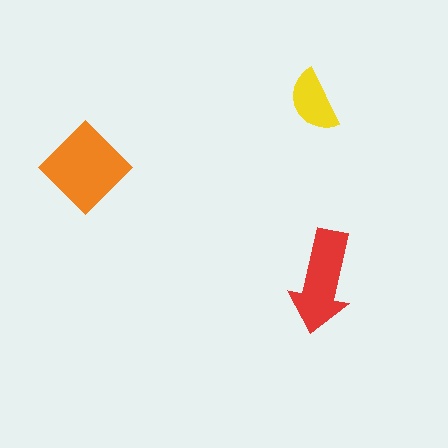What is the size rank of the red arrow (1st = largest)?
2nd.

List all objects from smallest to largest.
The yellow semicircle, the red arrow, the orange diamond.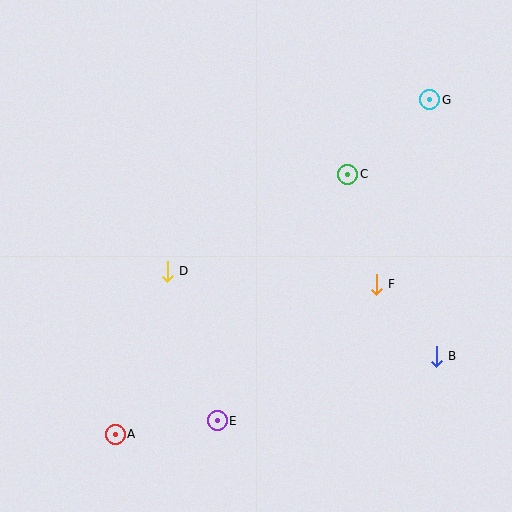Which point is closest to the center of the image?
Point D at (167, 271) is closest to the center.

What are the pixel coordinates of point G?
Point G is at (430, 100).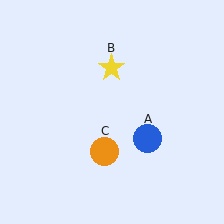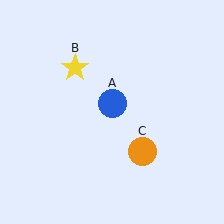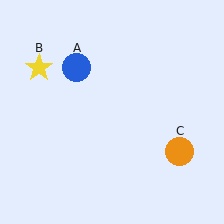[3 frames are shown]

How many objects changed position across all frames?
3 objects changed position: blue circle (object A), yellow star (object B), orange circle (object C).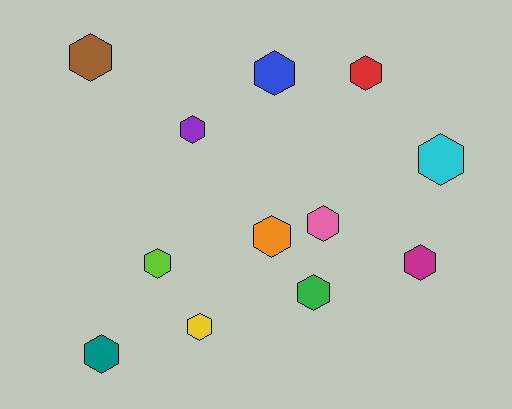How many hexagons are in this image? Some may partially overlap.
There are 12 hexagons.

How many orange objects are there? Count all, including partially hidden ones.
There is 1 orange object.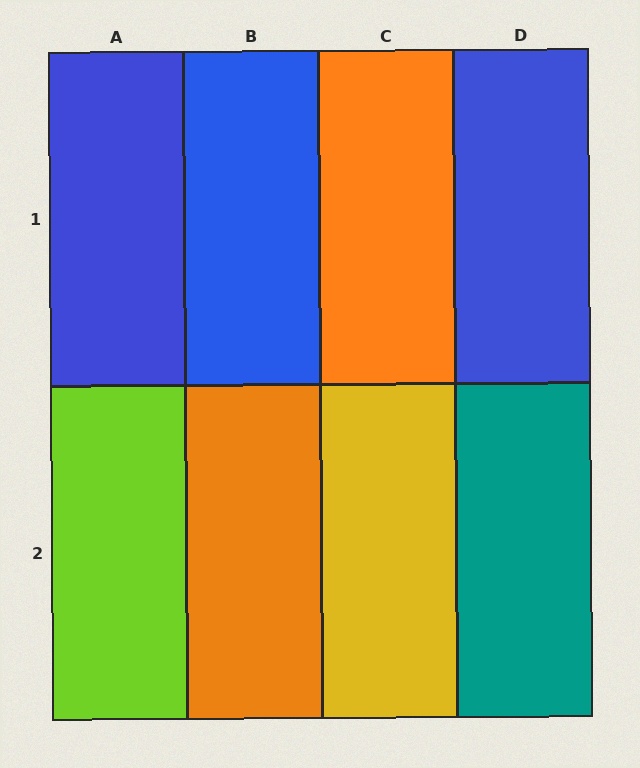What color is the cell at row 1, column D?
Blue.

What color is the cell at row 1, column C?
Orange.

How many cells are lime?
1 cell is lime.